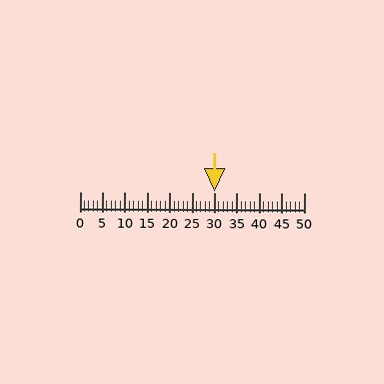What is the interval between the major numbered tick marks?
The major tick marks are spaced 5 units apart.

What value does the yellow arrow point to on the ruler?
The yellow arrow points to approximately 30.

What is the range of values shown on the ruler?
The ruler shows values from 0 to 50.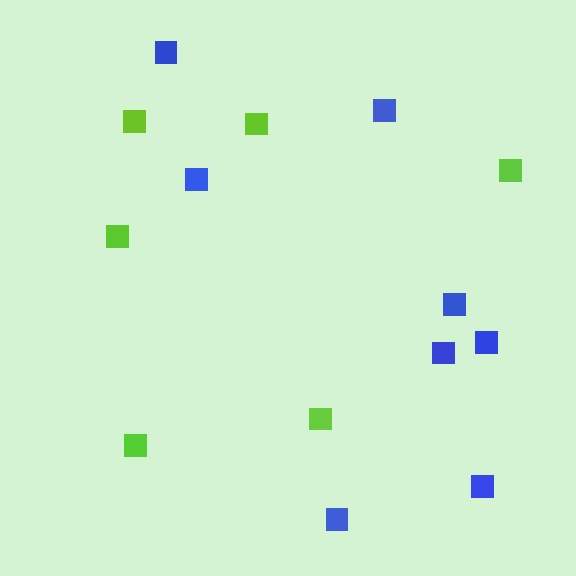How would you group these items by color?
There are 2 groups: one group of blue squares (8) and one group of lime squares (6).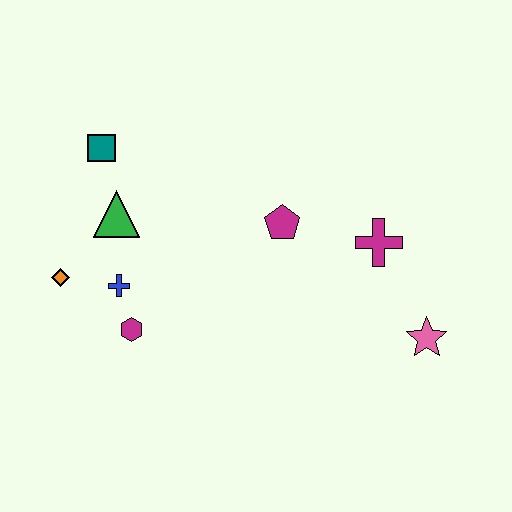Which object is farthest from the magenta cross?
The orange diamond is farthest from the magenta cross.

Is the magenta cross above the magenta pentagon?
No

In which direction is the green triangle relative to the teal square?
The green triangle is below the teal square.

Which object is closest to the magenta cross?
The magenta pentagon is closest to the magenta cross.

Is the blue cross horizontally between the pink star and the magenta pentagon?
No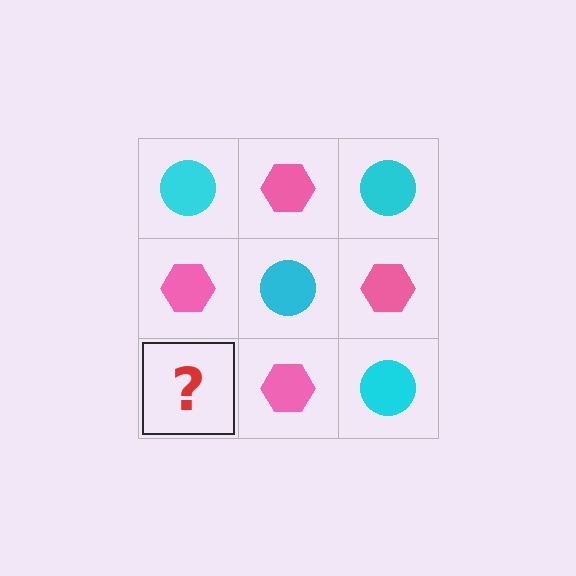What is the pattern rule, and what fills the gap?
The rule is that it alternates cyan circle and pink hexagon in a checkerboard pattern. The gap should be filled with a cyan circle.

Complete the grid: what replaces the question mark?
The question mark should be replaced with a cyan circle.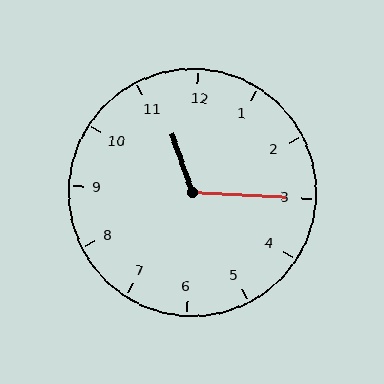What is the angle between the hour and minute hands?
Approximately 112 degrees.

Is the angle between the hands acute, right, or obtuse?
It is obtuse.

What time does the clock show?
11:15.